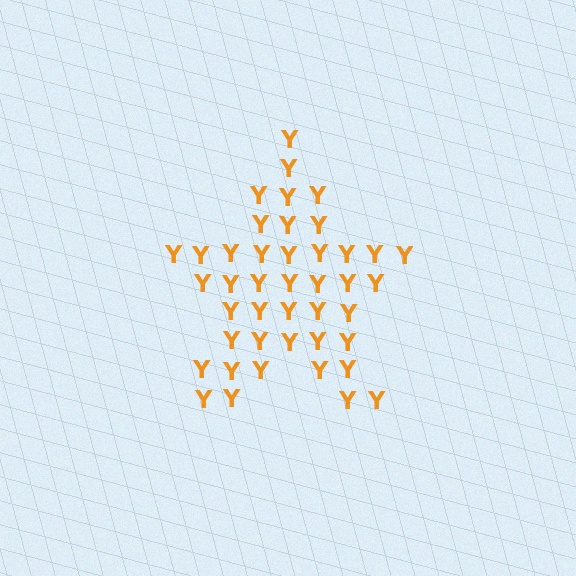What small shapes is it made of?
It is made of small letter Y's.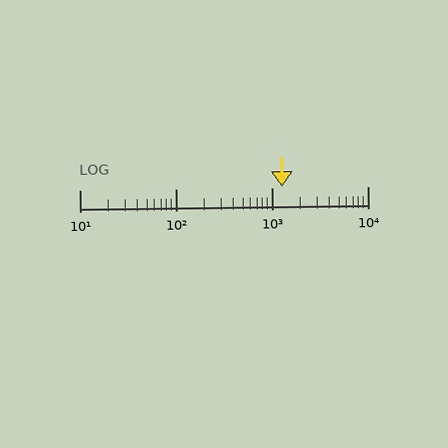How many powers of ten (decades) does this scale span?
The scale spans 3 decades, from 10 to 10000.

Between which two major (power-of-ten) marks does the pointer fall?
The pointer is between 1000 and 10000.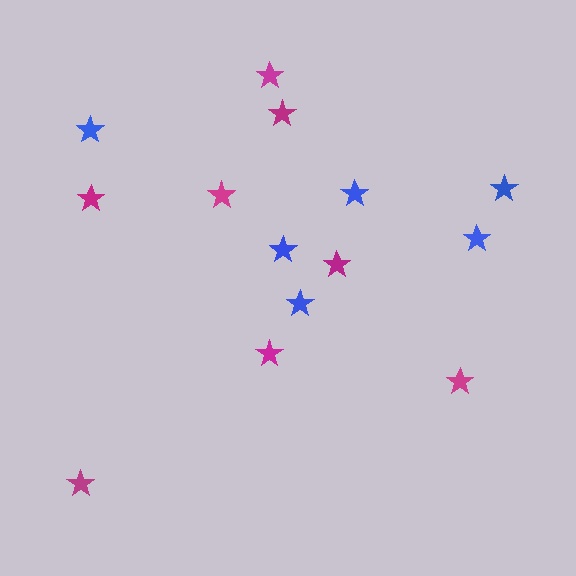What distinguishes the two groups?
There are 2 groups: one group of magenta stars (8) and one group of blue stars (6).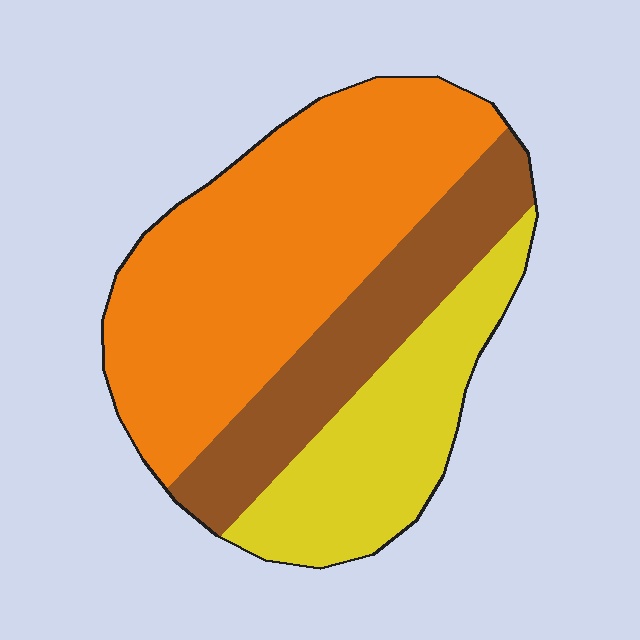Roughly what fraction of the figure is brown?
Brown covers about 25% of the figure.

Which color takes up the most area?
Orange, at roughly 50%.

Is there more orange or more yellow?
Orange.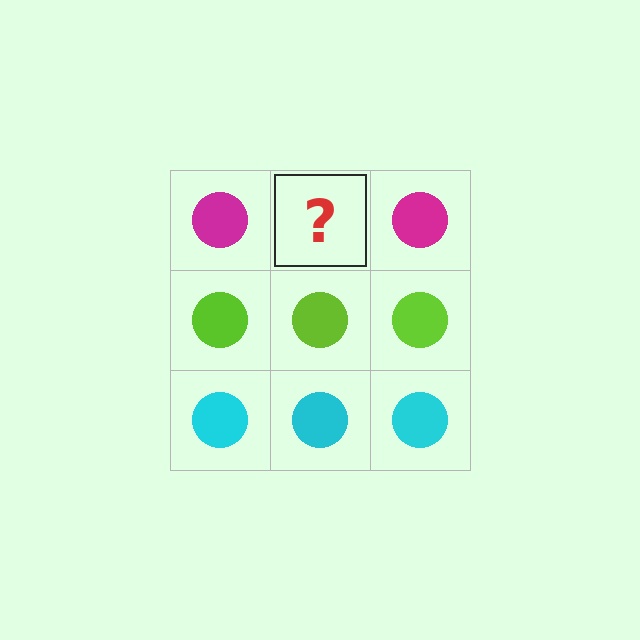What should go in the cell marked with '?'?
The missing cell should contain a magenta circle.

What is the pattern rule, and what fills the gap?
The rule is that each row has a consistent color. The gap should be filled with a magenta circle.